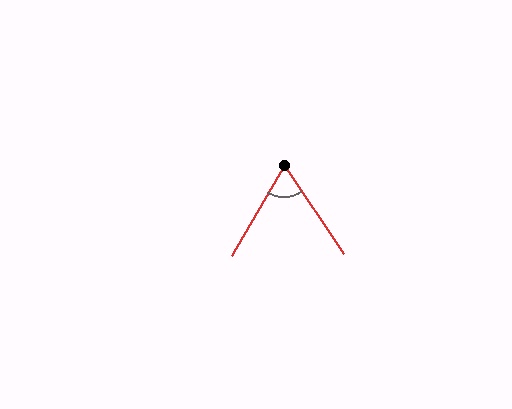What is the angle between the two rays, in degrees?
Approximately 64 degrees.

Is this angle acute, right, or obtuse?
It is acute.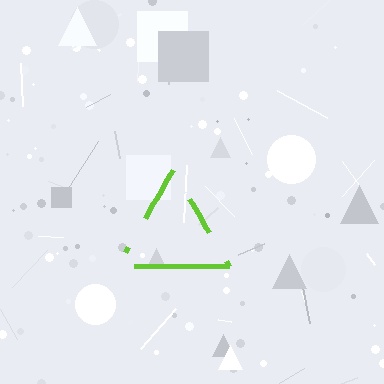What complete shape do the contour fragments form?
The contour fragments form a triangle.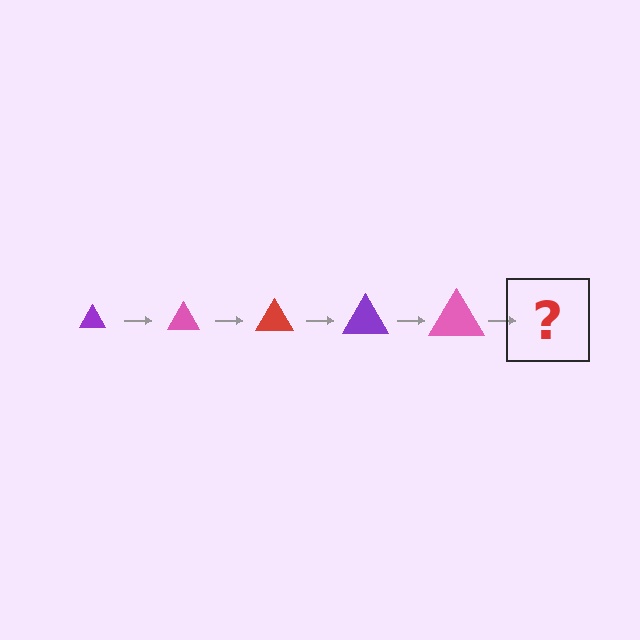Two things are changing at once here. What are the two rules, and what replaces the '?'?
The two rules are that the triangle grows larger each step and the color cycles through purple, pink, and red. The '?' should be a red triangle, larger than the previous one.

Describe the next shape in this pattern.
It should be a red triangle, larger than the previous one.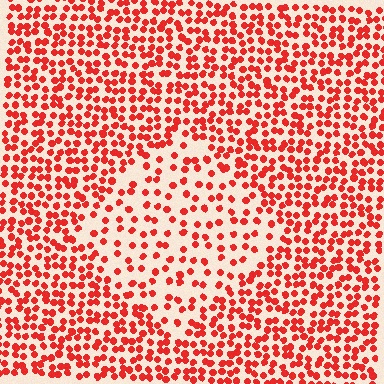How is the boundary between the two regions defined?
The boundary is defined by a change in element density (approximately 2.0x ratio). All elements are the same color, size, and shape.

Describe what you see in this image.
The image contains small red elements arranged at two different densities. A diamond-shaped region is visible where the elements are less densely packed than the surrounding area.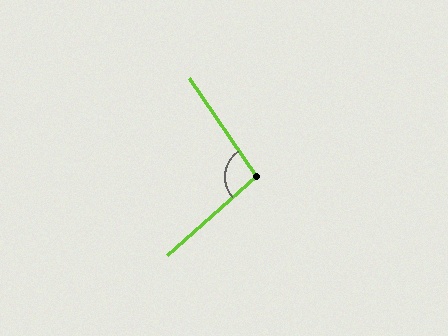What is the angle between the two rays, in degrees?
Approximately 98 degrees.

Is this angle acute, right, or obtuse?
It is obtuse.